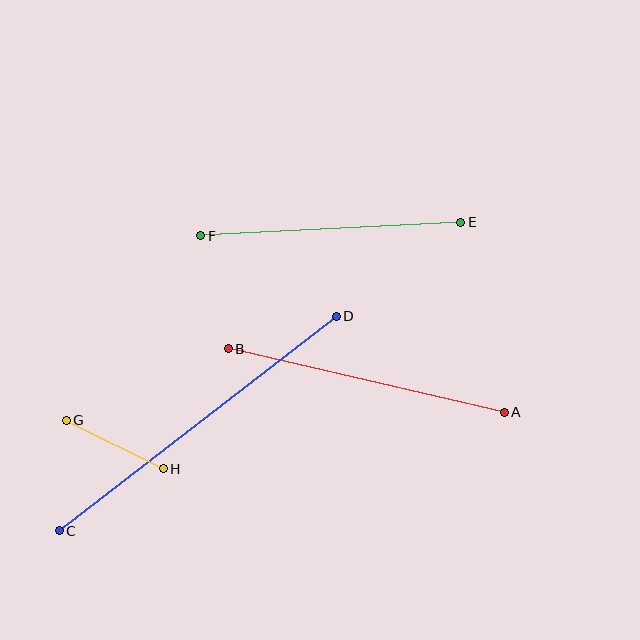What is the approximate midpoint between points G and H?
The midpoint is at approximately (115, 444) pixels.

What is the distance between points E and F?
The distance is approximately 260 pixels.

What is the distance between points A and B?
The distance is approximately 284 pixels.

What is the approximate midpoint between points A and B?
The midpoint is at approximately (366, 381) pixels.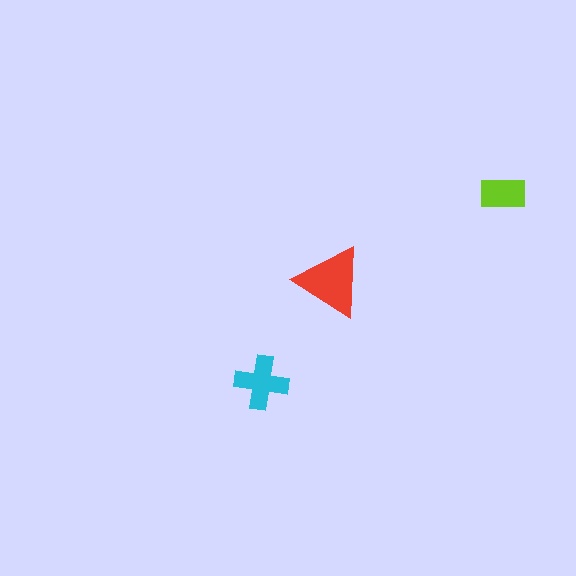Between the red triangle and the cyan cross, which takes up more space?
The red triangle.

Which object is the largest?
The red triangle.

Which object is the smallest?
The lime rectangle.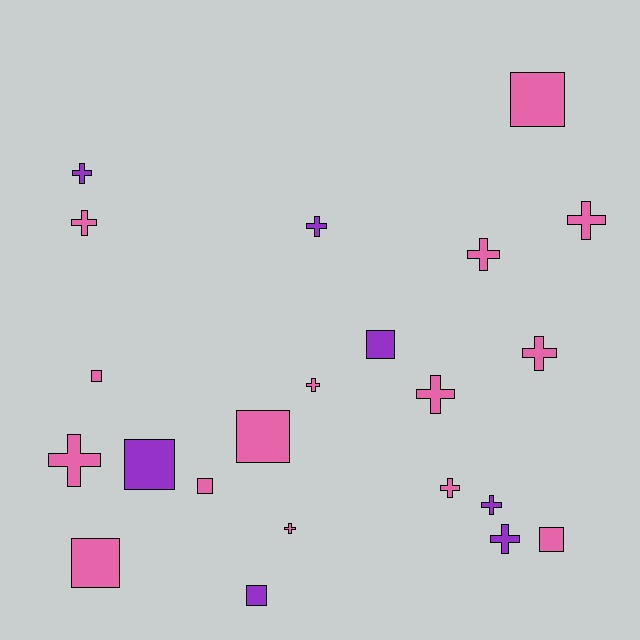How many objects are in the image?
There are 22 objects.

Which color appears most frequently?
Pink, with 15 objects.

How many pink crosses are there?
There are 9 pink crosses.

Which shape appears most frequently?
Cross, with 13 objects.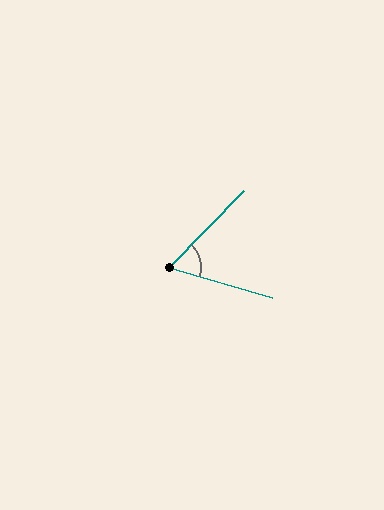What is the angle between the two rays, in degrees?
Approximately 62 degrees.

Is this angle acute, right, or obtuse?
It is acute.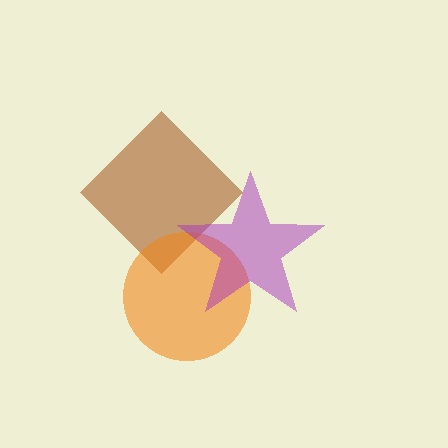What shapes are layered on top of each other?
The layered shapes are: a brown diamond, an orange circle, a purple star.